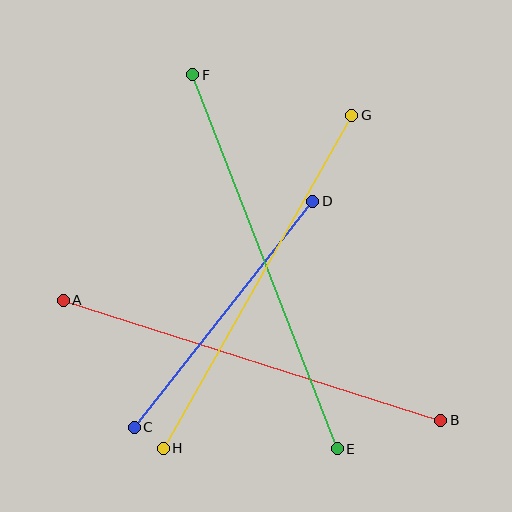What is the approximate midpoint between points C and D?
The midpoint is at approximately (224, 314) pixels.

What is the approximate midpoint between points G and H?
The midpoint is at approximately (258, 282) pixels.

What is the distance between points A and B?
The distance is approximately 396 pixels.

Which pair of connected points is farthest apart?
Points E and F are farthest apart.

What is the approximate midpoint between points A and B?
The midpoint is at approximately (252, 360) pixels.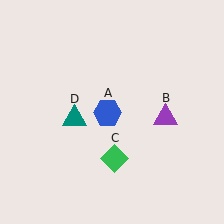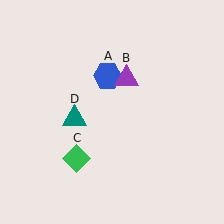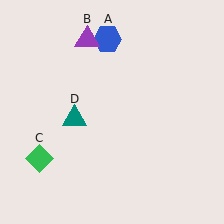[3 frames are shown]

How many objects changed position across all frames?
3 objects changed position: blue hexagon (object A), purple triangle (object B), green diamond (object C).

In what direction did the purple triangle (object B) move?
The purple triangle (object B) moved up and to the left.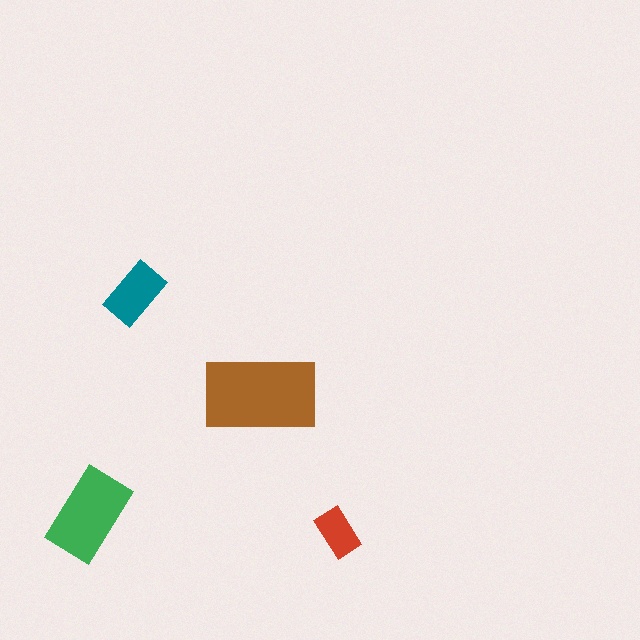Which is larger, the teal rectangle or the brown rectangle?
The brown one.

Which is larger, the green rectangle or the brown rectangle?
The brown one.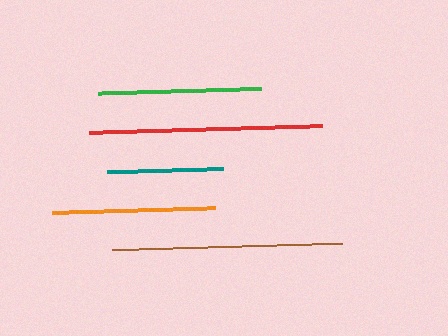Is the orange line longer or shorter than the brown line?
The brown line is longer than the orange line.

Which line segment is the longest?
The red line is the longest at approximately 233 pixels.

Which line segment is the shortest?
The teal line is the shortest at approximately 116 pixels.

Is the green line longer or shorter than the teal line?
The green line is longer than the teal line.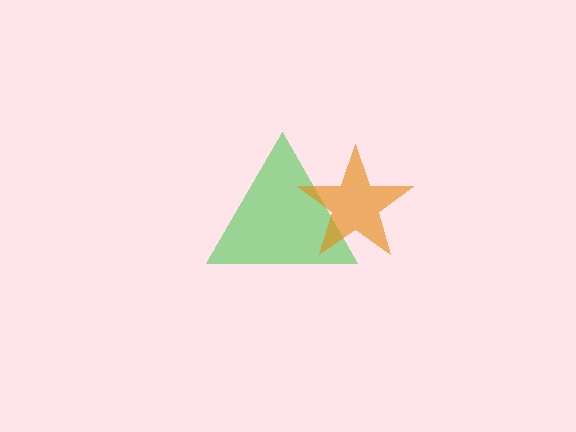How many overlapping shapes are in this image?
There are 2 overlapping shapes in the image.